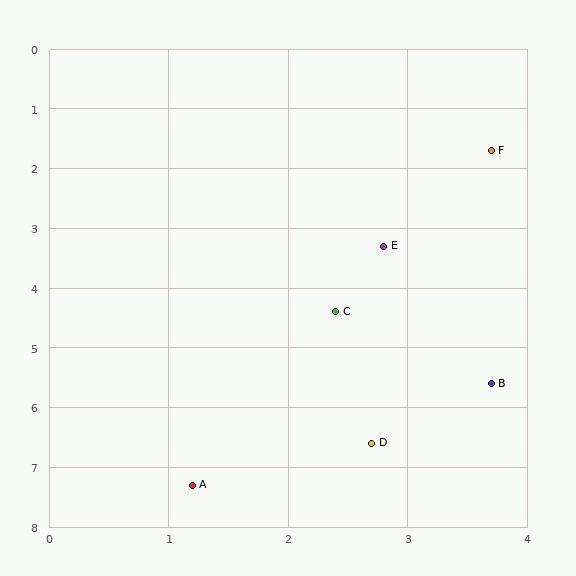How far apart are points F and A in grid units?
Points F and A are about 6.1 grid units apart.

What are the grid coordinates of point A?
Point A is at approximately (1.2, 7.3).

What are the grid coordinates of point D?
Point D is at approximately (2.7, 6.6).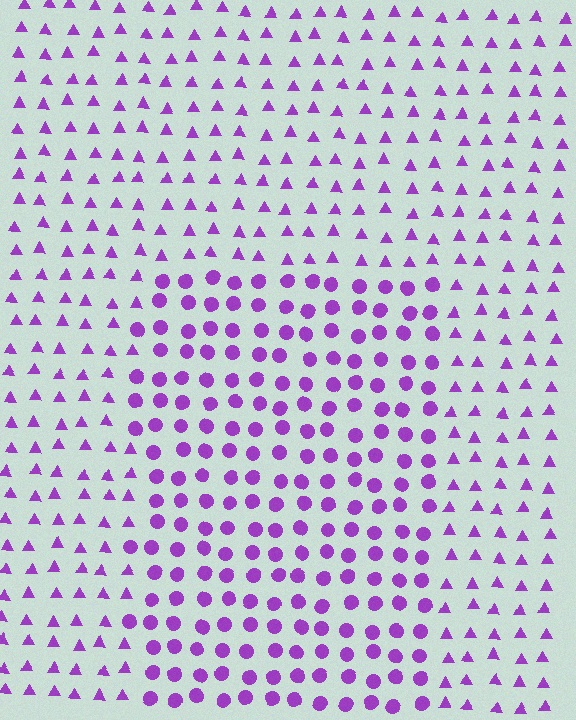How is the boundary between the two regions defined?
The boundary is defined by a change in element shape: circles inside vs. triangles outside. All elements share the same color and spacing.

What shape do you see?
I see a rectangle.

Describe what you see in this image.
The image is filled with small purple elements arranged in a uniform grid. A rectangle-shaped region contains circles, while the surrounding area contains triangles. The boundary is defined purely by the change in element shape.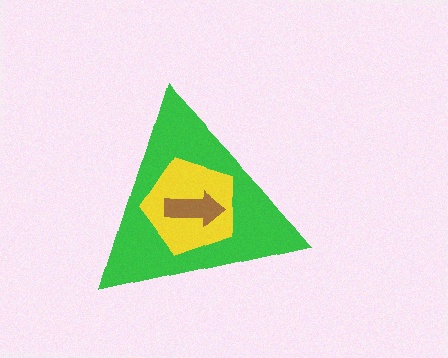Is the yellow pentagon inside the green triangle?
Yes.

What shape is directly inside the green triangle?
The yellow pentagon.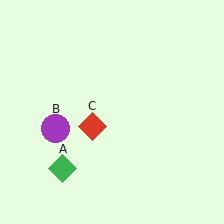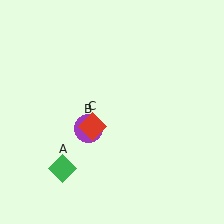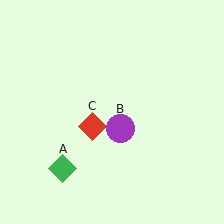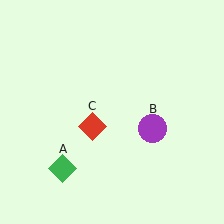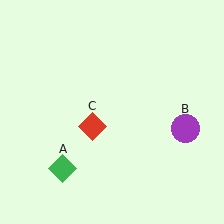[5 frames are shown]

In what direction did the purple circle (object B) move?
The purple circle (object B) moved right.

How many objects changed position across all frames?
1 object changed position: purple circle (object B).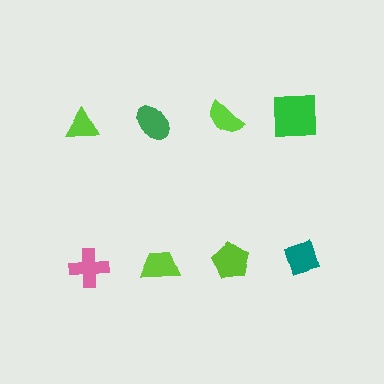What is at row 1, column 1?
A lime triangle.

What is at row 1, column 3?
A lime semicircle.